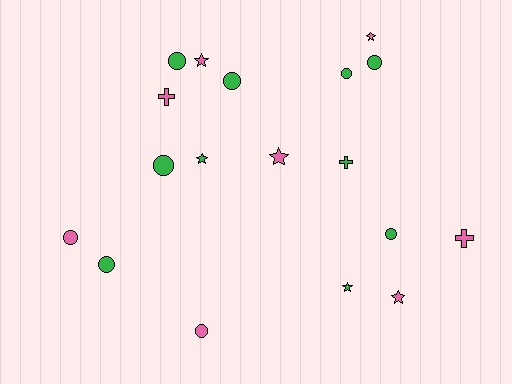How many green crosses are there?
There is 1 green cross.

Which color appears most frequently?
Green, with 10 objects.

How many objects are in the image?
There are 18 objects.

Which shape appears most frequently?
Circle, with 9 objects.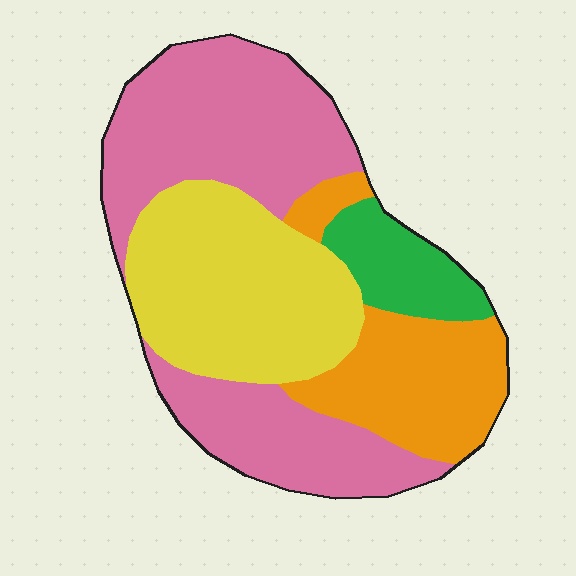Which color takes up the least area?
Green, at roughly 10%.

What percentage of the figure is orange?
Orange covers 20% of the figure.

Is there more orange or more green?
Orange.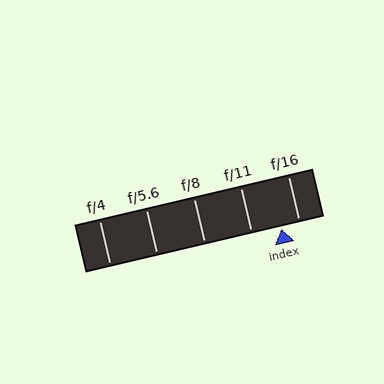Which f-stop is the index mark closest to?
The index mark is closest to f/16.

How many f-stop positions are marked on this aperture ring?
There are 5 f-stop positions marked.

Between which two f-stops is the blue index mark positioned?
The index mark is between f/11 and f/16.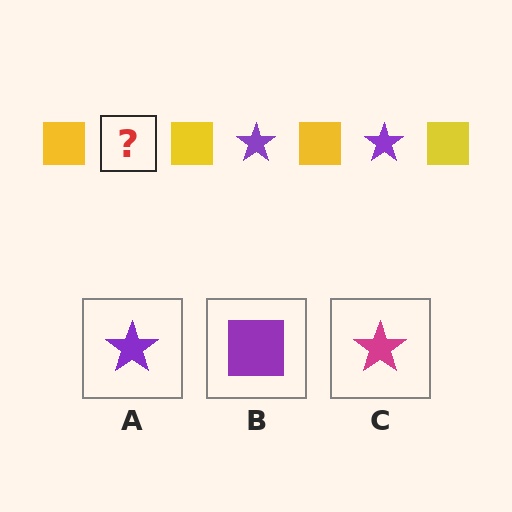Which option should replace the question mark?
Option A.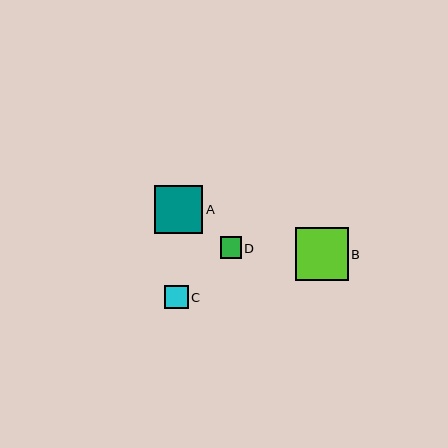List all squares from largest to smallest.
From largest to smallest: B, A, C, D.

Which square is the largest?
Square B is the largest with a size of approximately 53 pixels.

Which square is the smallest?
Square D is the smallest with a size of approximately 21 pixels.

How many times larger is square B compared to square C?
Square B is approximately 2.3 times the size of square C.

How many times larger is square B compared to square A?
Square B is approximately 1.1 times the size of square A.